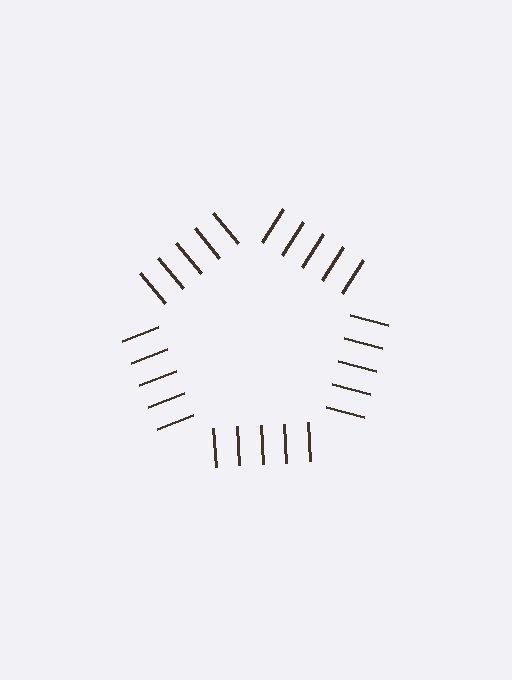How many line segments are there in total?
25 — 5 along each of the 5 edges.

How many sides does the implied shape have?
5 sides — the line-ends trace a pentagon.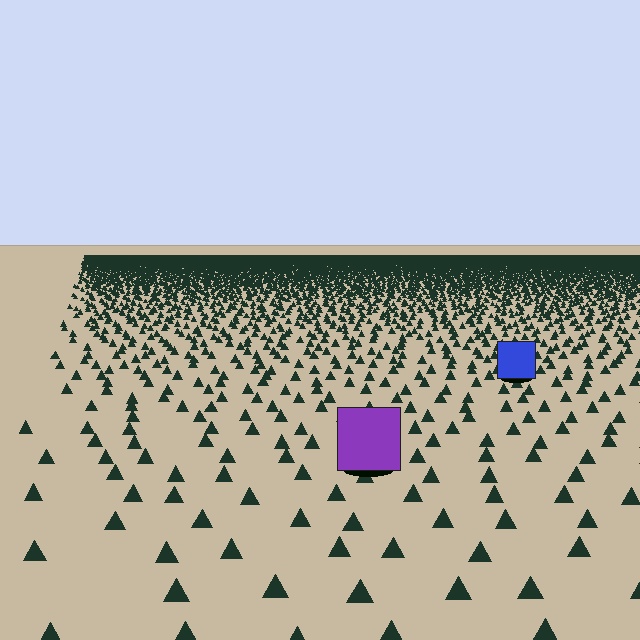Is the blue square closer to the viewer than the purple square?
No. The purple square is closer — you can tell from the texture gradient: the ground texture is coarser near it.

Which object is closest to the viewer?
The purple square is closest. The texture marks near it are larger and more spread out.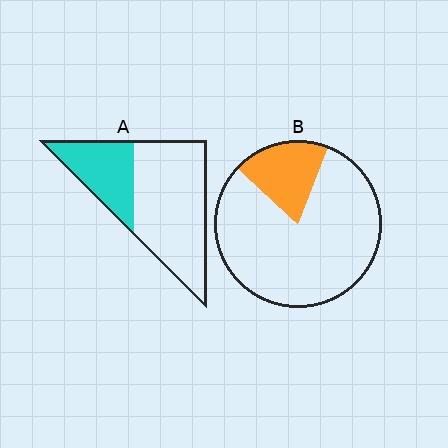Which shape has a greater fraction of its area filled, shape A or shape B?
Shape A.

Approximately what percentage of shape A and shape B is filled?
A is approximately 30% and B is approximately 20%.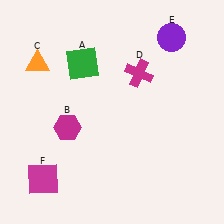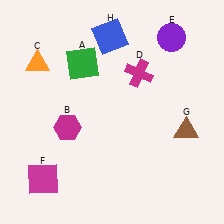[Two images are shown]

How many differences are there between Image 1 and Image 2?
There are 2 differences between the two images.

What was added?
A brown triangle (G), a blue square (H) were added in Image 2.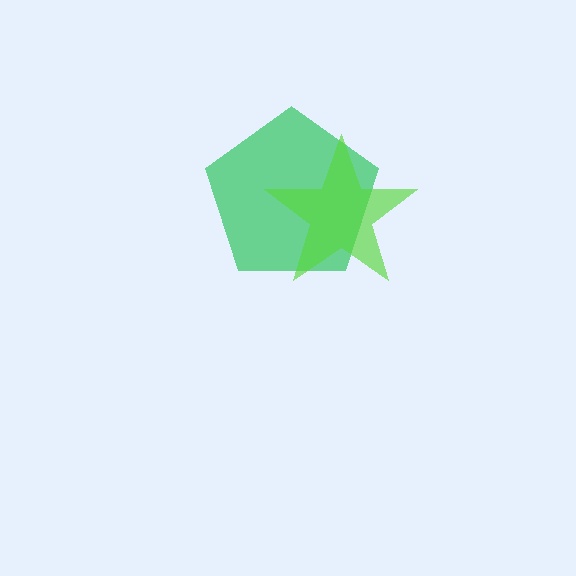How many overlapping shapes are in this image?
There are 2 overlapping shapes in the image.